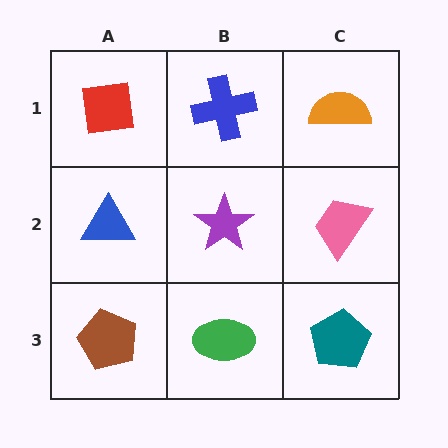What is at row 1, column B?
A blue cross.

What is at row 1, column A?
A red square.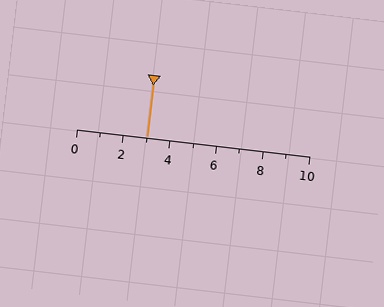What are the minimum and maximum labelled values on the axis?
The axis runs from 0 to 10.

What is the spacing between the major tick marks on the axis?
The major ticks are spaced 2 apart.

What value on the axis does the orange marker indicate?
The marker indicates approximately 3.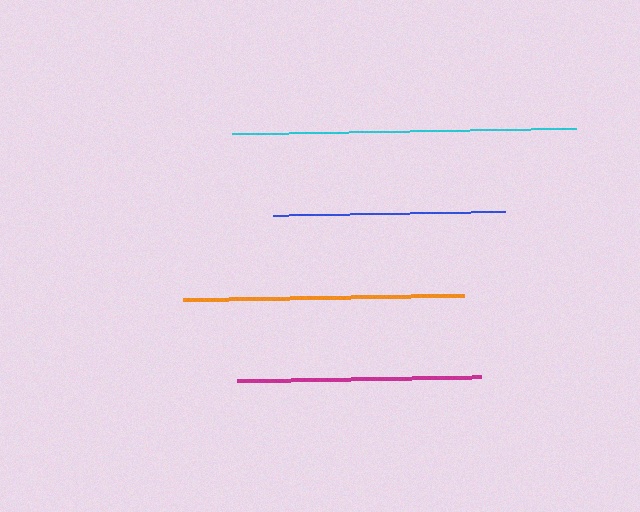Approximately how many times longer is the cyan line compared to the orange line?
The cyan line is approximately 1.2 times the length of the orange line.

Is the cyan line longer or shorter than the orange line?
The cyan line is longer than the orange line.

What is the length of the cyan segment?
The cyan segment is approximately 345 pixels long.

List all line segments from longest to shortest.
From longest to shortest: cyan, orange, magenta, blue.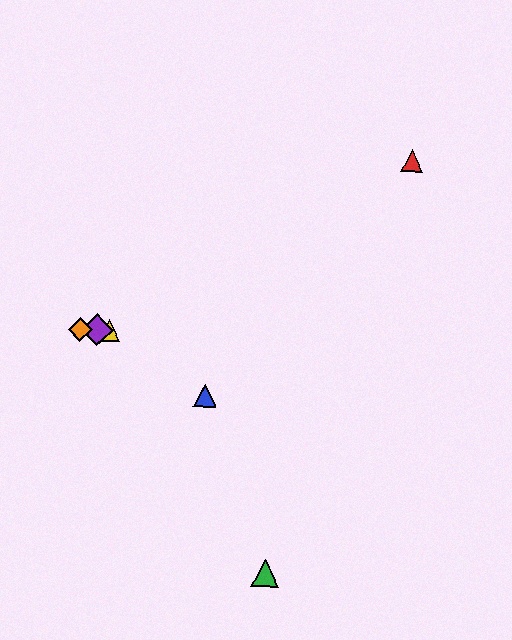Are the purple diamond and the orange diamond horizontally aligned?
Yes, both are at y≈330.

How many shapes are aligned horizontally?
3 shapes (the yellow triangle, the purple diamond, the orange diamond) are aligned horizontally.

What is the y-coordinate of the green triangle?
The green triangle is at y≈573.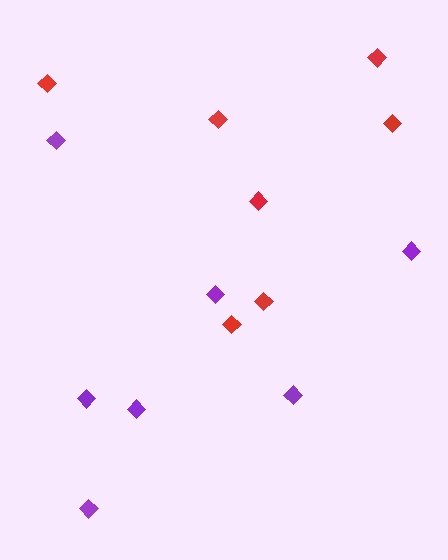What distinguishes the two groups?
There are 2 groups: one group of purple diamonds (7) and one group of red diamonds (7).